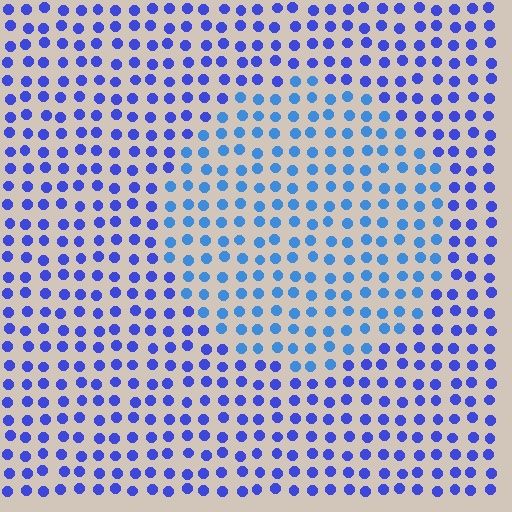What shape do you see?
I see a circle.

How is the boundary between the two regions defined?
The boundary is defined purely by a slight shift in hue (about 27 degrees). Spacing, size, and orientation are identical on both sides.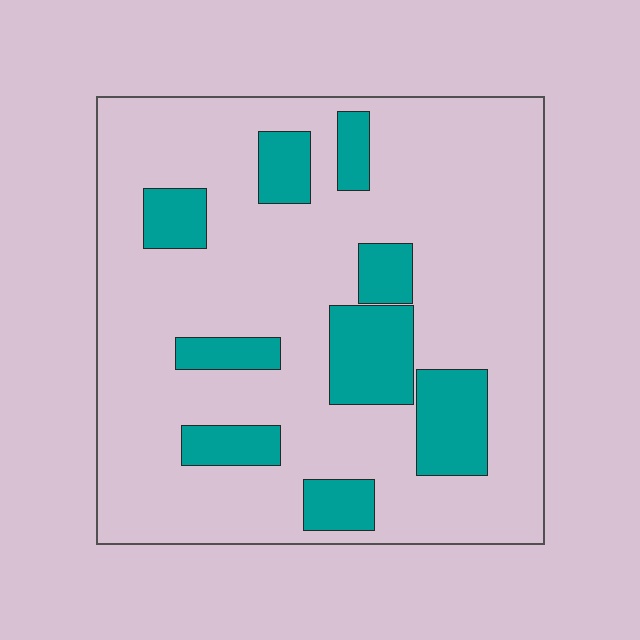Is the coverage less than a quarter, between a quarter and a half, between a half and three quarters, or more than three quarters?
Less than a quarter.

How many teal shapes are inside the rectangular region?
9.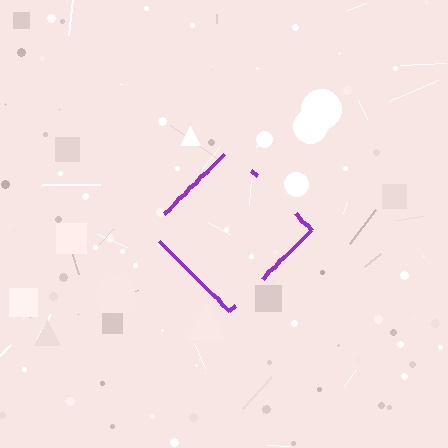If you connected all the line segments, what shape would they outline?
They would outline a diamond.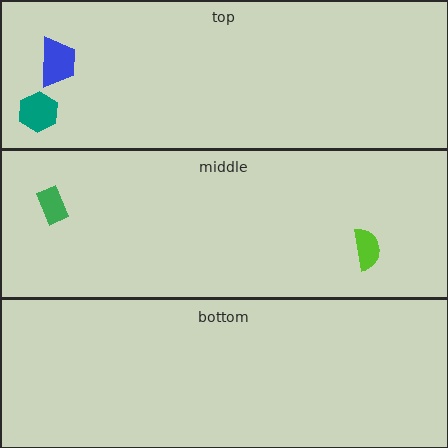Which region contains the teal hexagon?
The top region.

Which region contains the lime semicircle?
The middle region.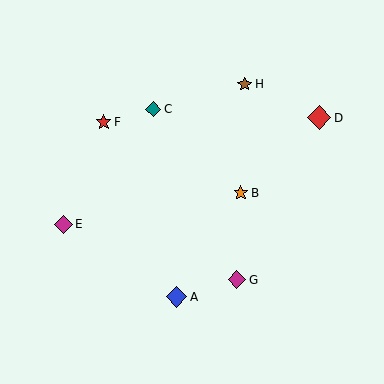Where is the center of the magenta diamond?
The center of the magenta diamond is at (64, 224).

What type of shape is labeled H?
Shape H is a brown star.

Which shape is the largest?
The red diamond (labeled D) is the largest.